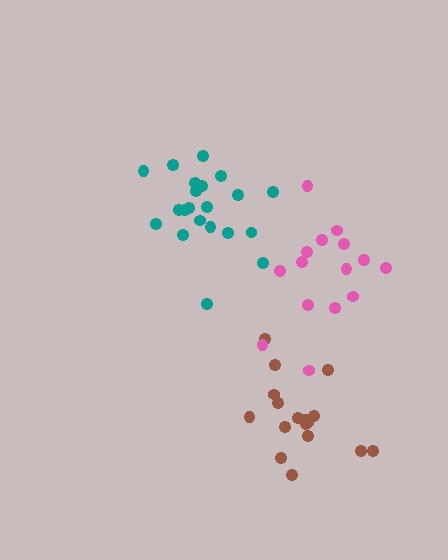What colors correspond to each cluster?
The clusters are colored: brown, teal, pink.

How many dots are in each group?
Group 1: 17 dots, Group 2: 21 dots, Group 3: 15 dots (53 total).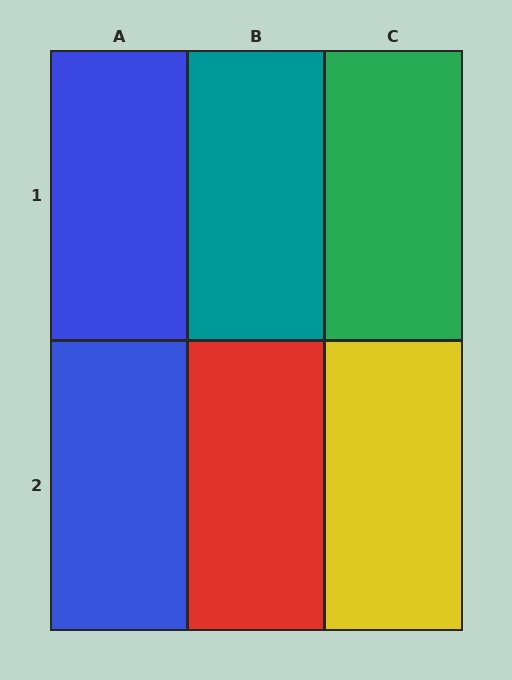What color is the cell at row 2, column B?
Red.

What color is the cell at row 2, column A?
Blue.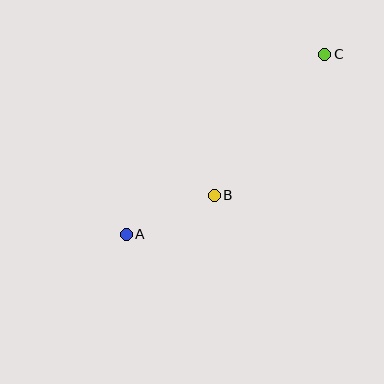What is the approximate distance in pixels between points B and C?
The distance between B and C is approximately 179 pixels.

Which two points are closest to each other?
Points A and B are closest to each other.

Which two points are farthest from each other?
Points A and C are farthest from each other.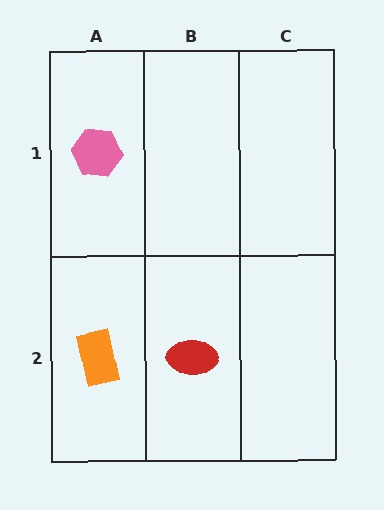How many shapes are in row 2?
2 shapes.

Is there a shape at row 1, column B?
No, that cell is empty.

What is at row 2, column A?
An orange rectangle.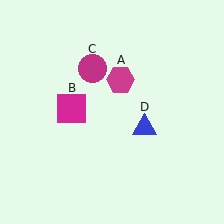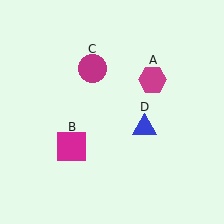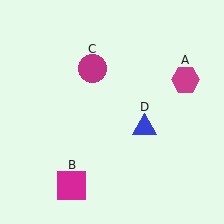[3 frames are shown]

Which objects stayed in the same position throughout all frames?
Magenta circle (object C) and blue triangle (object D) remained stationary.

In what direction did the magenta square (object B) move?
The magenta square (object B) moved down.